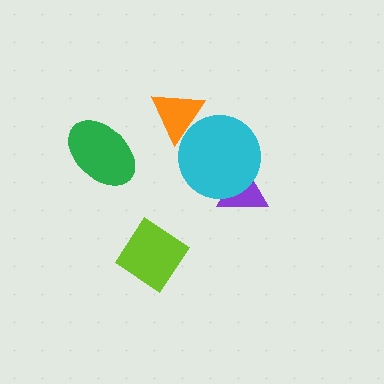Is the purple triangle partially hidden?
Yes, it is partially covered by another shape.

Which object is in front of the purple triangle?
The cyan circle is in front of the purple triangle.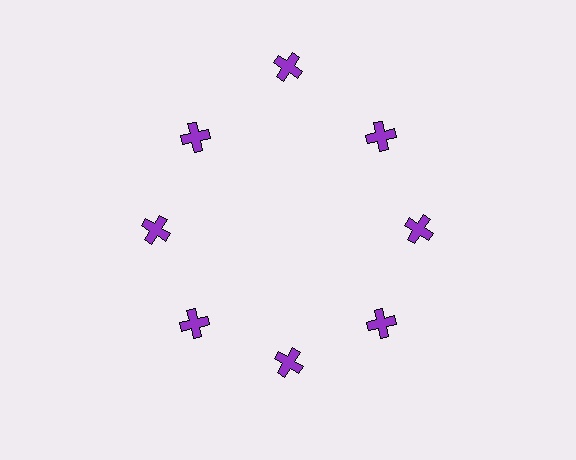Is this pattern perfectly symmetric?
No. The 8 purple crosses are arranged in a ring, but one element near the 12 o'clock position is pushed outward from the center, breaking the 8-fold rotational symmetry.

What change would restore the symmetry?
The symmetry would be restored by moving it inward, back onto the ring so that all 8 crosses sit at equal angles and equal distance from the center.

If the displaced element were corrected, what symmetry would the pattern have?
It would have 8-fold rotational symmetry — the pattern would map onto itself every 45 degrees.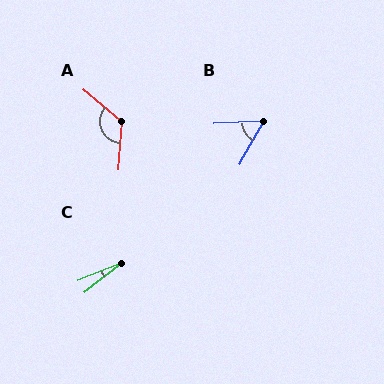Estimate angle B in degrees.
Approximately 57 degrees.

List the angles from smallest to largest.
C (16°), B (57°), A (127°).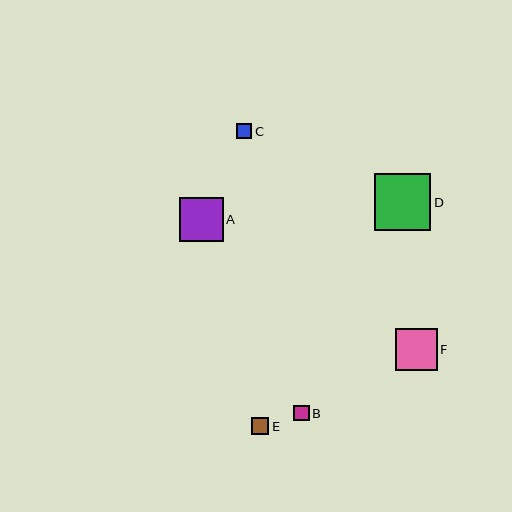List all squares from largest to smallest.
From largest to smallest: D, A, F, E, B, C.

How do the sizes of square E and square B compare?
Square E and square B are approximately the same size.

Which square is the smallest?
Square C is the smallest with a size of approximately 15 pixels.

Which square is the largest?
Square D is the largest with a size of approximately 57 pixels.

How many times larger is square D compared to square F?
Square D is approximately 1.3 times the size of square F.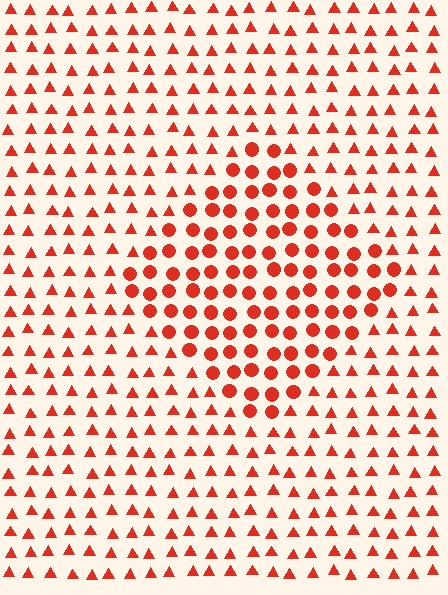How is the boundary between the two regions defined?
The boundary is defined by a change in element shape: circles inside vs. triangles outside. All elements share the same color and spacing.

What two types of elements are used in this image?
The image uses circles inside the diamond region and triangles outside it.